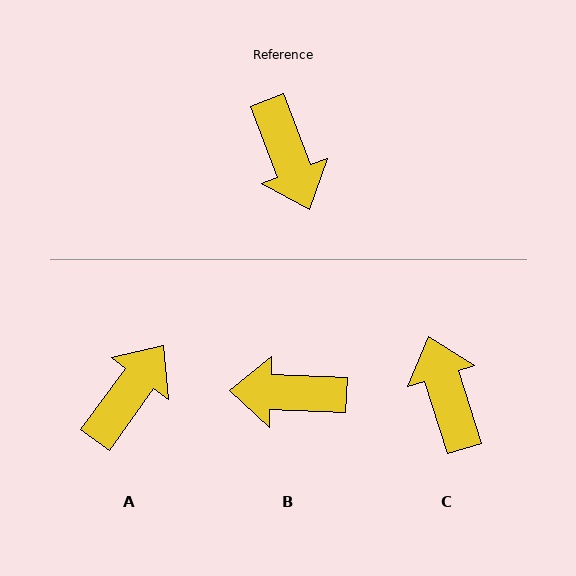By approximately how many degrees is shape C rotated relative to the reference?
Approximately 177 degrees counter-clockwise.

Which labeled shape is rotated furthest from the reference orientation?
C, about 177 degrees away.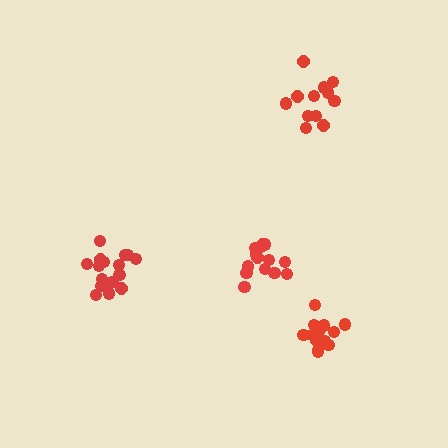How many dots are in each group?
Group 1: 16 dots, Group 2: 13 dots, Group 3: 14 dots, Group 4: 12 dots (55 total).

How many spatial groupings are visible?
There are 4 spatial groupings.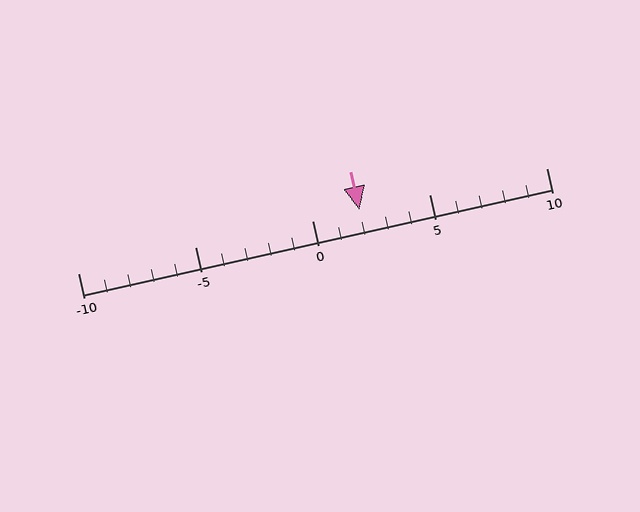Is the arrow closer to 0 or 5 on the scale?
The arrow is closer to 0.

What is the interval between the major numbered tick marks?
The major tick marks are spaced 5 units apart.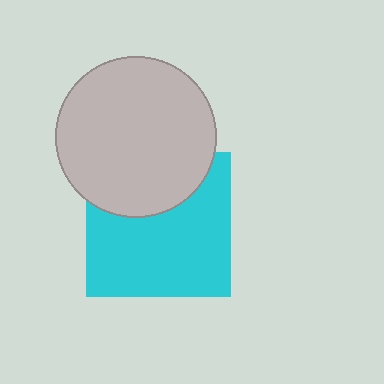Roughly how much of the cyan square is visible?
Most of it is visible (roughly 67%).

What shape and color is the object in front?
The object in front is a light gray circle.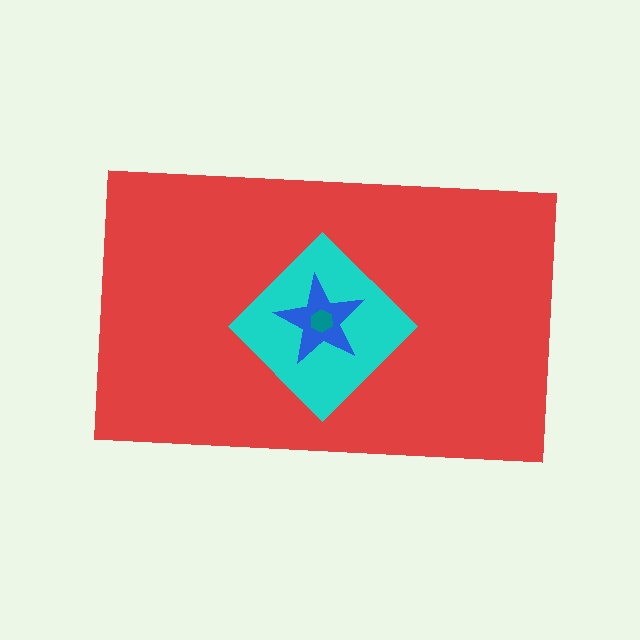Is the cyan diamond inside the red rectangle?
Yes.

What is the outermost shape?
The red rectangle.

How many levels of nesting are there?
4.